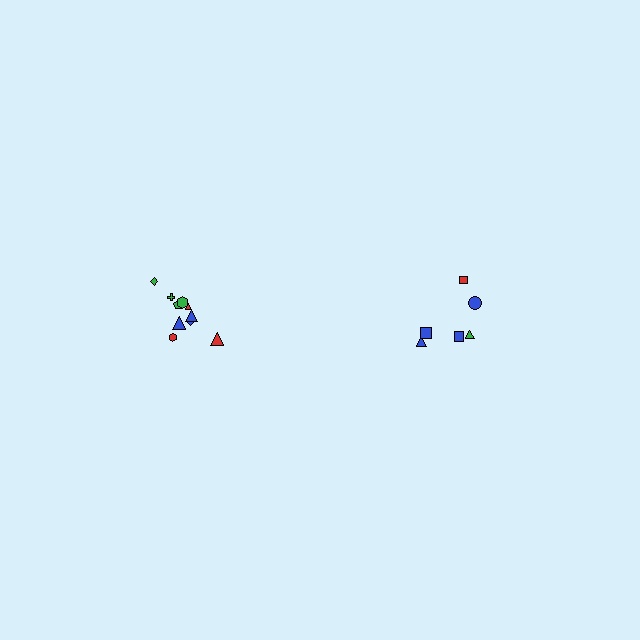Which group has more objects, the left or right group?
The left group.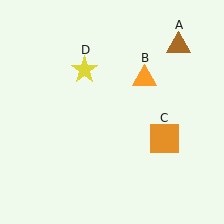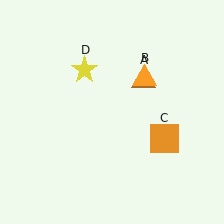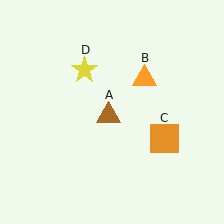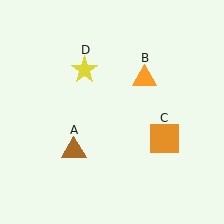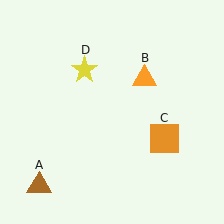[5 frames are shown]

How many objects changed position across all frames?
1 object changed position: brown triangle (object A).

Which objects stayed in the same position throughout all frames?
Orange triangle (object B) and orange square (object C) and yellow star (object D) remained stationary.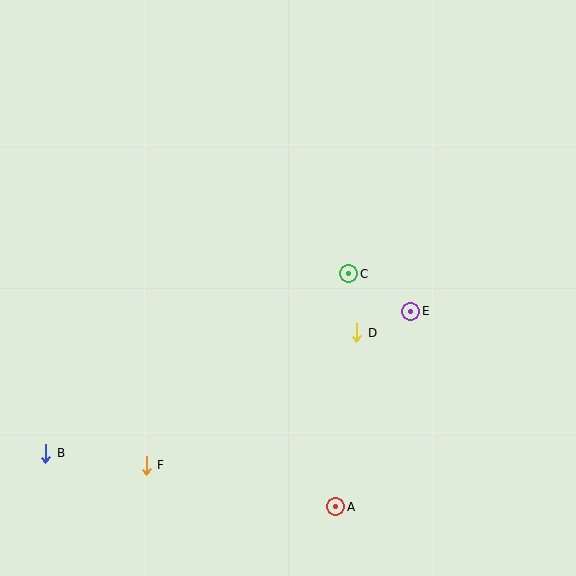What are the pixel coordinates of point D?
Point D is at (357, 333).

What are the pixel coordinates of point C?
Point C is at (349, 274).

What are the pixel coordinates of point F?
Point F is at (146, 465).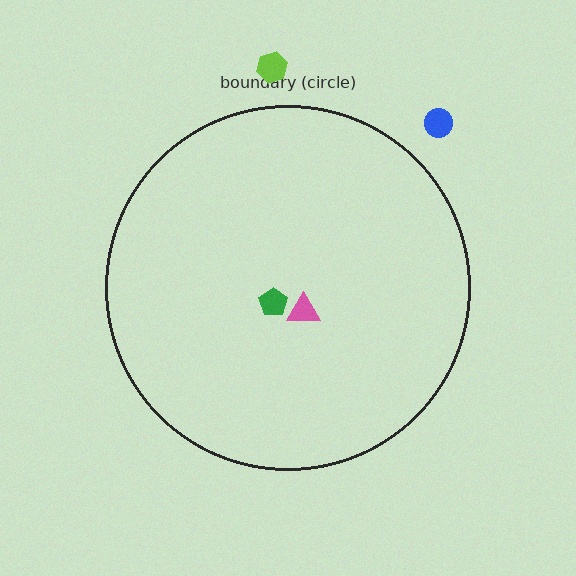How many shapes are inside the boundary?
2 inside, 2 outside.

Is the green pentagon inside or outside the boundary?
Inside.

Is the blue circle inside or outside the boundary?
Outside.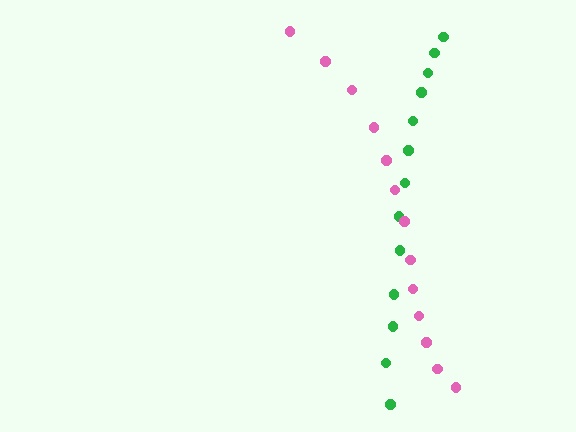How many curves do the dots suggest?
There are 2 distinct paths.